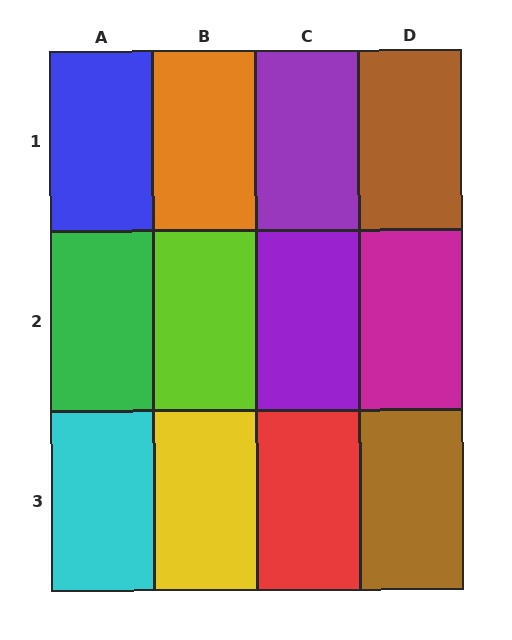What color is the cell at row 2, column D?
Magenta.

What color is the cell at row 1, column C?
Purple.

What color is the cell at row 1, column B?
Orange.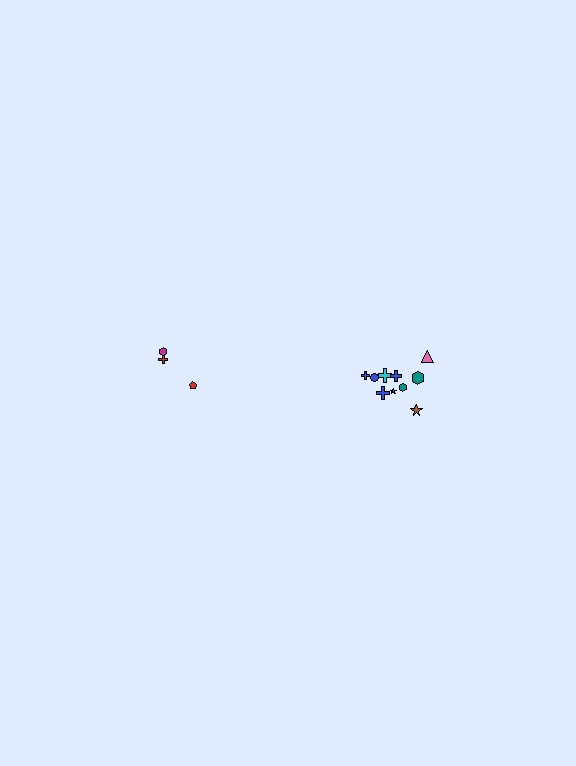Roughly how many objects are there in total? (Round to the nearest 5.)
Roughly 15 objects in total.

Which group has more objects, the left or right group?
The right group.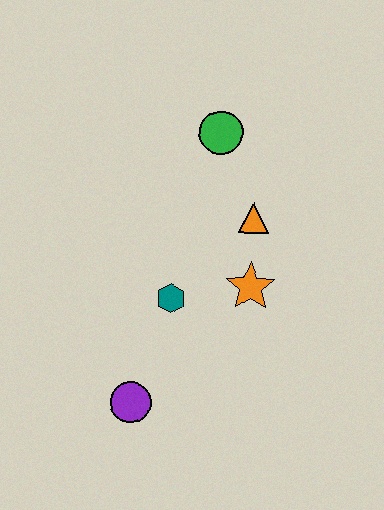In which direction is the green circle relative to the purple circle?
The green circle is above the purple circle.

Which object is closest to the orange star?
The orange triangle is closest to the orange star.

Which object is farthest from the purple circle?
The green circle is farthest from the purple circle.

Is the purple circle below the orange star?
Yes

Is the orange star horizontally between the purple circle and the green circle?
No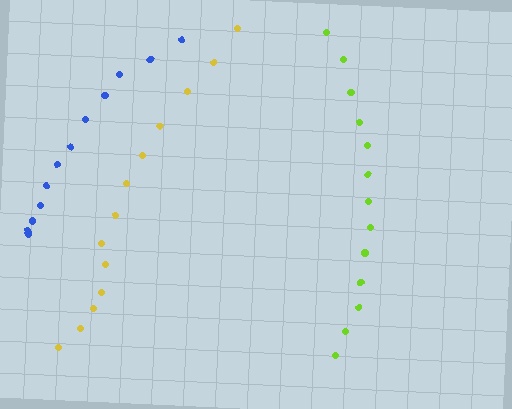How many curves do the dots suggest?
There are 3 distinct paths.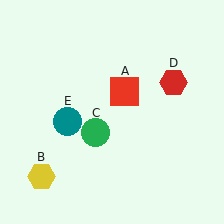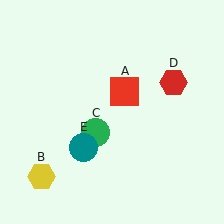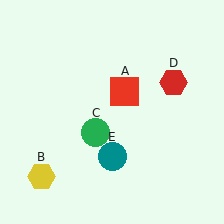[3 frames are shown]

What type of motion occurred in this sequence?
The teal circle (object E) rotated counterclockwise around the center of the scene.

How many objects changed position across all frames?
1 object changed position: teal circle (object E).